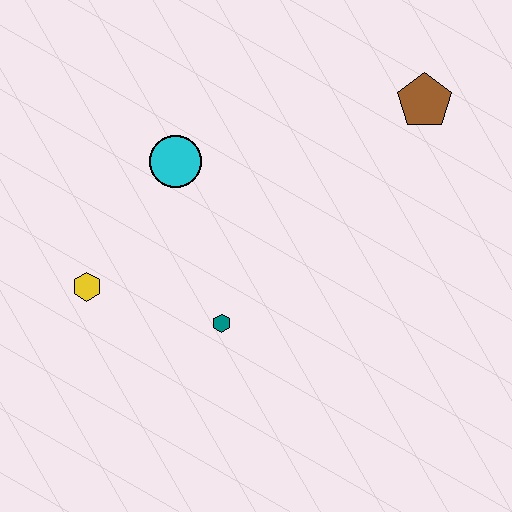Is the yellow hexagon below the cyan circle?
Yes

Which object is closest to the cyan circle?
The yellow hexagon is closest to the cyan circle.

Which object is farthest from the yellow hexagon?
The brown pentagon is farthest from the yellow hexagon.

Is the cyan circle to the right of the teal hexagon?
No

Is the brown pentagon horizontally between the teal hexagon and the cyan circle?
No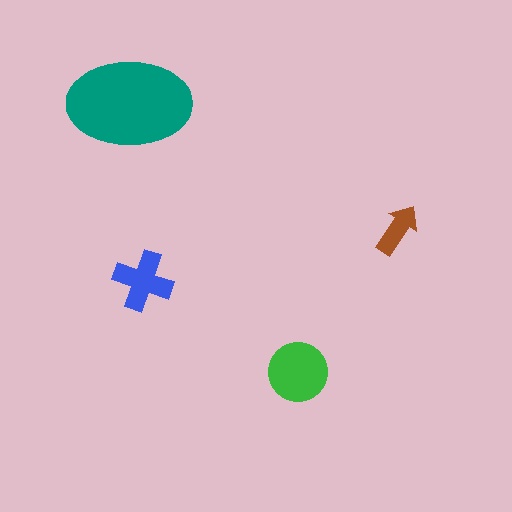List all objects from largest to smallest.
The teal ellipse, the green circle, the blue cross, the brown arrow.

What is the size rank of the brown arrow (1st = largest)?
4th.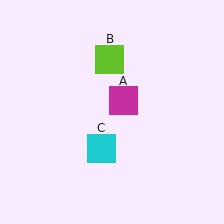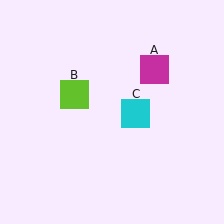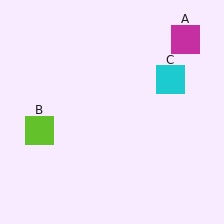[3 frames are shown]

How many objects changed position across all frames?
3 objects changed position: magenta square (object A), lime square (object B), cyan square (object C).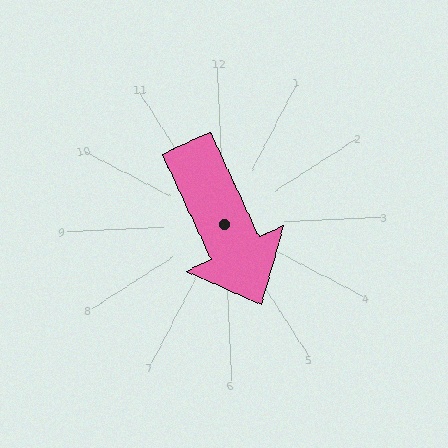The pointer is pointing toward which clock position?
Roughly 5 o'clock.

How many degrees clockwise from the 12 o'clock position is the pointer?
Approximately 158 degrees.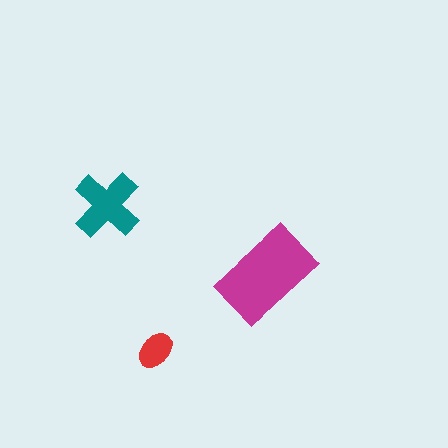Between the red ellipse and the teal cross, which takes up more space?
The teal cross.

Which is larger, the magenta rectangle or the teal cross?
The magenta rectangle.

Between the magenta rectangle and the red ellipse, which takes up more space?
The magenta rectangle.